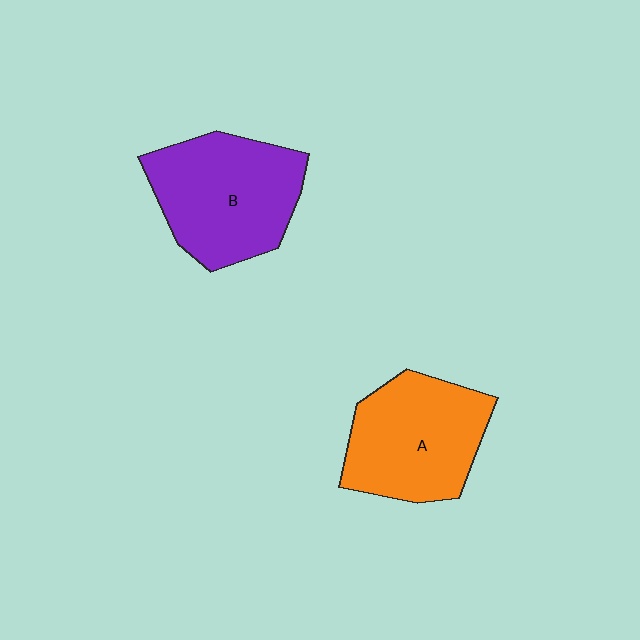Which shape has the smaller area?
Shape A (orange).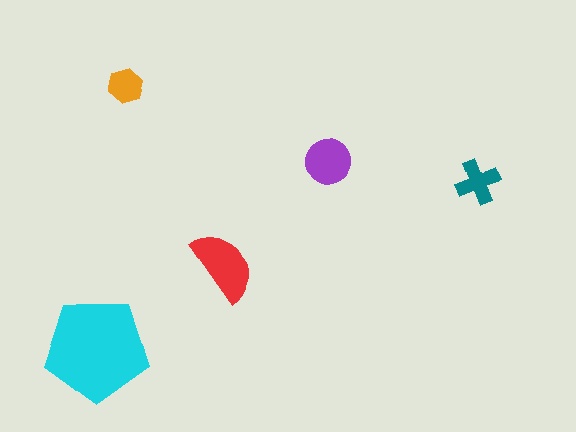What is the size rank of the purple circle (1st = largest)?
3rd.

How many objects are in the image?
There are 5 objects in the image.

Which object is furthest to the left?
The cyan pentagon is leftmost.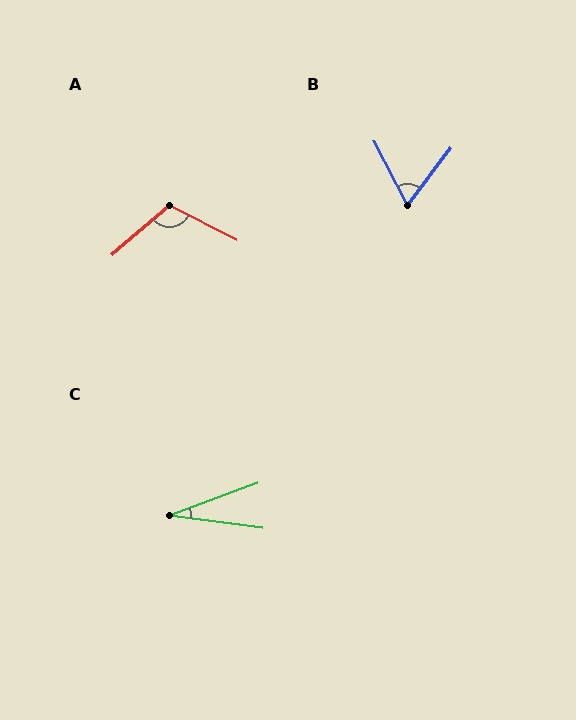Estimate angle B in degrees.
Approximately 65 degrees.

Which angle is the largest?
A, at approximately 112 degrees.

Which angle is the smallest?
C, at approximately 28 degrees.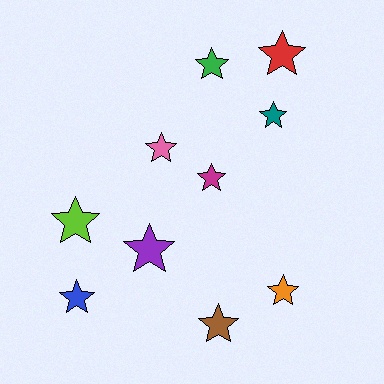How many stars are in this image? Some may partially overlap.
There are 10 stars.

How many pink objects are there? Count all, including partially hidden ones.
There is 1 pink object.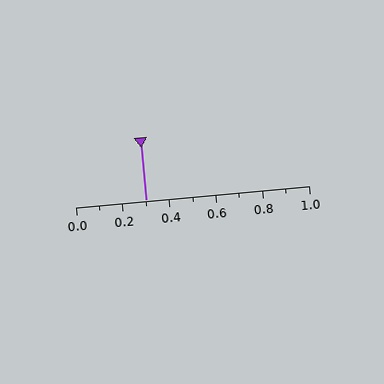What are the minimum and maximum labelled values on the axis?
The axis runs from 0.0 to 1.0.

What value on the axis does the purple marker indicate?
The marker indicates approximately 0.3.